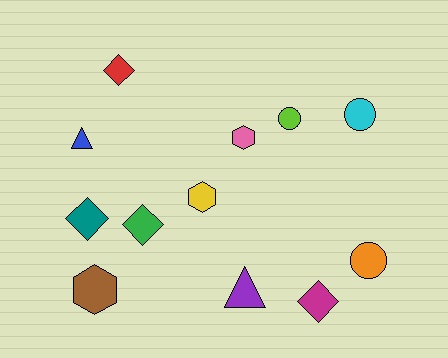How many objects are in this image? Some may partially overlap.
There are 12 objects.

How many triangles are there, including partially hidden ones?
There are 2 triangles.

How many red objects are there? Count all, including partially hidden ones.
There is 1 red object.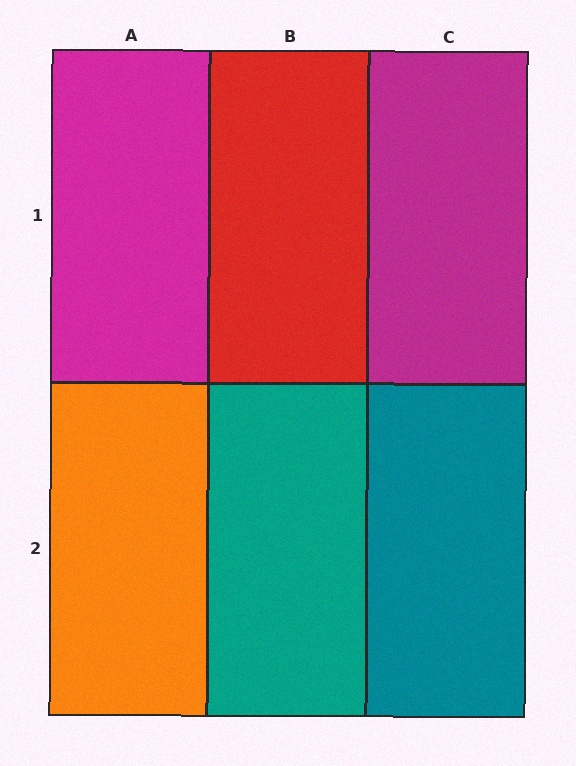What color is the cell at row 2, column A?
Orange.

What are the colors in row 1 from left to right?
Magenta, red, magenta.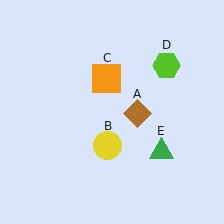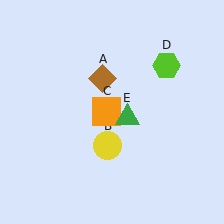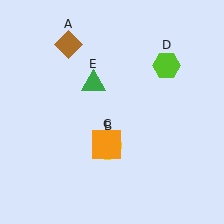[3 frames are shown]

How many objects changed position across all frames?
3 objects changed position: brown diamond (object A), orange square (object C), green triangle (object E).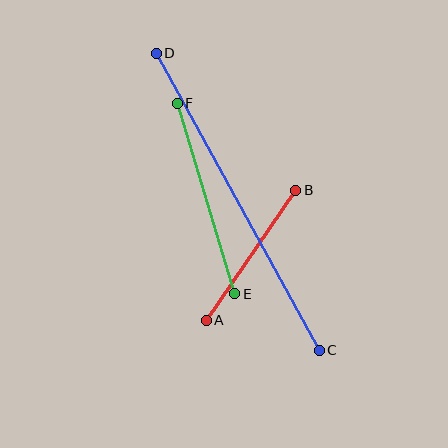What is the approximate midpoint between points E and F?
The midpoint is at approximately (206, 199) pixels.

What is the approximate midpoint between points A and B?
The midpoint is at approximately (251, 255) pixels.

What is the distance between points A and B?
The distance is approximately 158 pixels.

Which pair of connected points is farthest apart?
Points C and D are farthest apart.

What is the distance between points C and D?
The distance is approximately 339 pixels.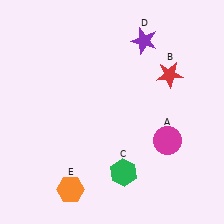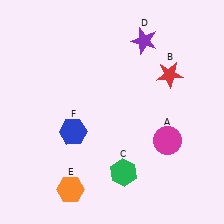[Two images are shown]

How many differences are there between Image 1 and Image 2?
There is 1 difference between the two images.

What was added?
A blue hexagon (F) was added in Image 2.